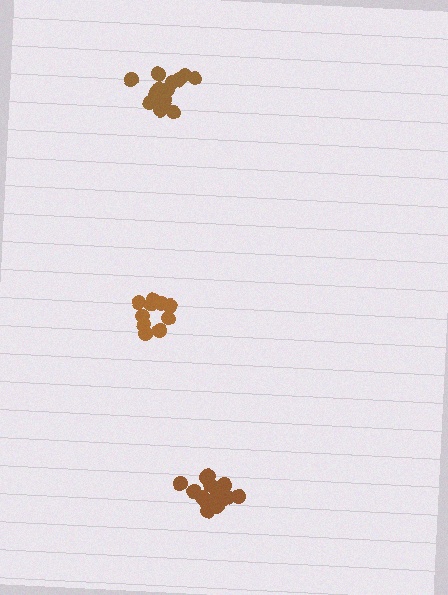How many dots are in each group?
Group 1: 16 dots, Group 2: 10 dots, Group 3: 16 dots (42 total).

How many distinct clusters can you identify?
There are 3 distinct clusters.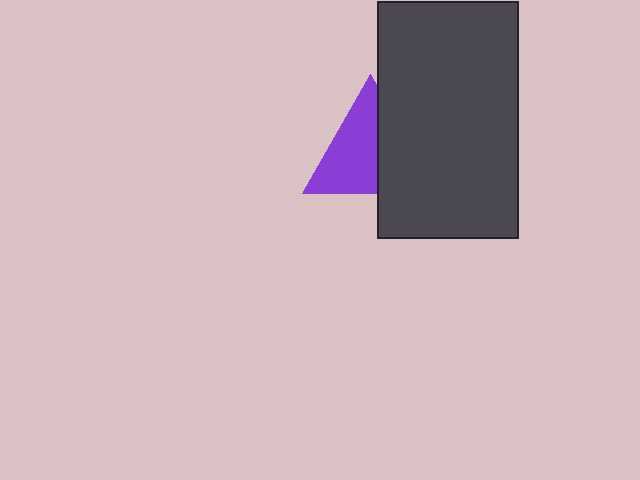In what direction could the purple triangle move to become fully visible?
The purple triangle could move left. That would shift it out from behind the dark gray rectangle entirely.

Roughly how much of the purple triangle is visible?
About half of it is visible (roughly 59%).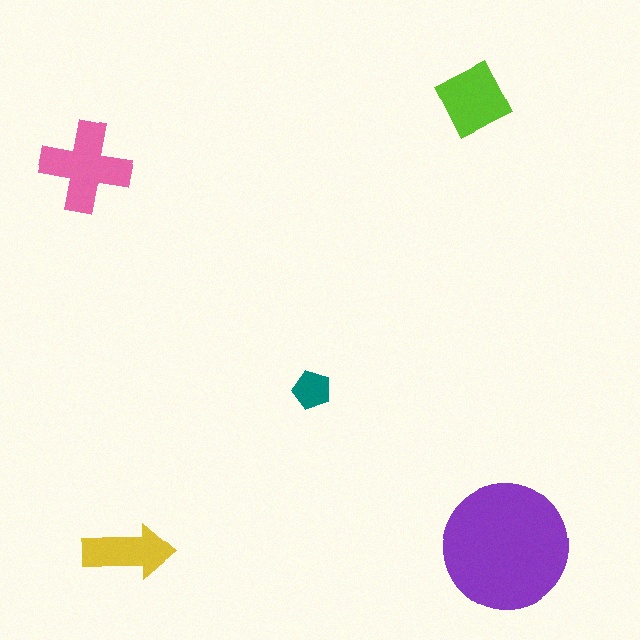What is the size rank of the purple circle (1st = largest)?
1st.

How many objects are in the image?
There are 5 objects in the image.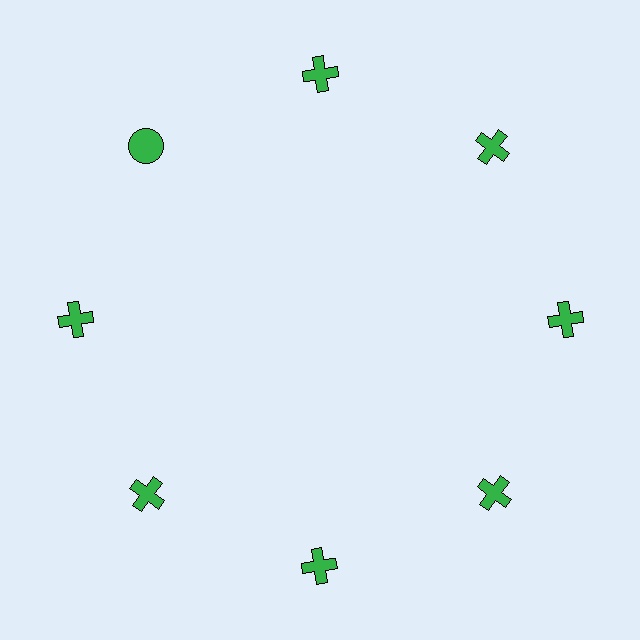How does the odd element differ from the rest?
It has a different shape: circle instead of cross.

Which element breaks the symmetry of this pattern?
The green circle at roughly the 10 o'clock position breaks the symmetry. All other shapes are green crosses.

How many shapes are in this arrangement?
There are 8 shapes arranged in a ring pattern.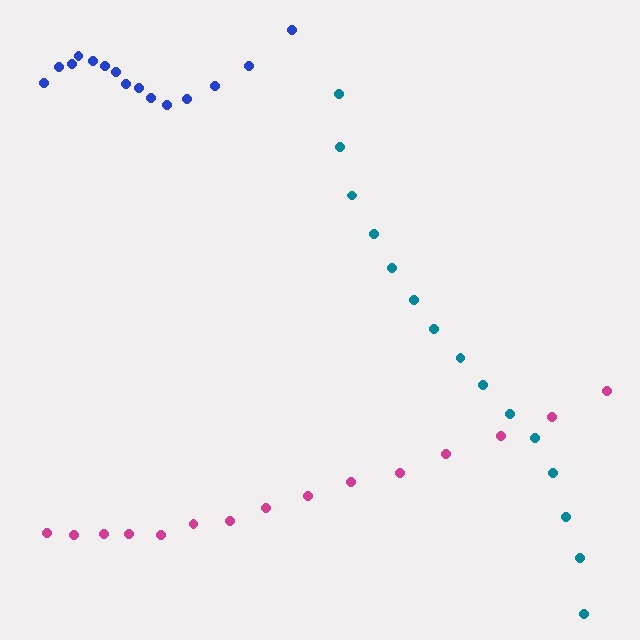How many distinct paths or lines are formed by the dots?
There are 3 distinct paths.